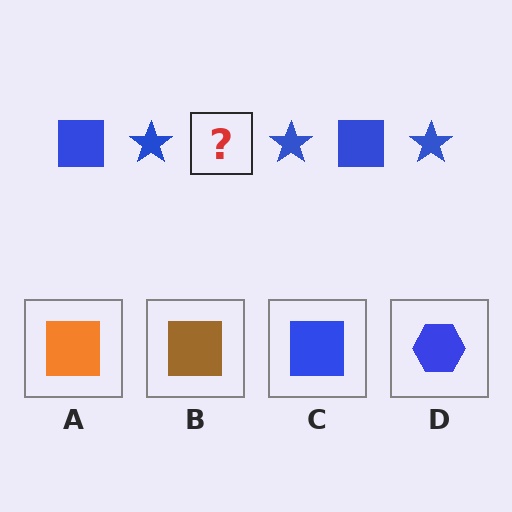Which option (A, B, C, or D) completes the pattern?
C.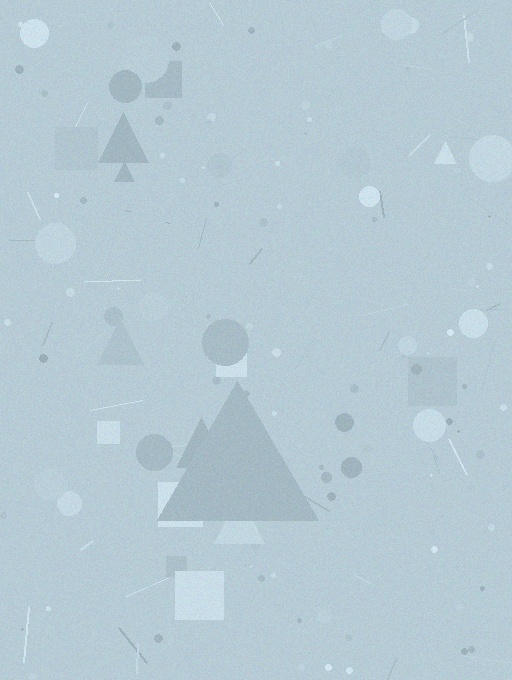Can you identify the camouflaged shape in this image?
The camouflaged shape is a triangle.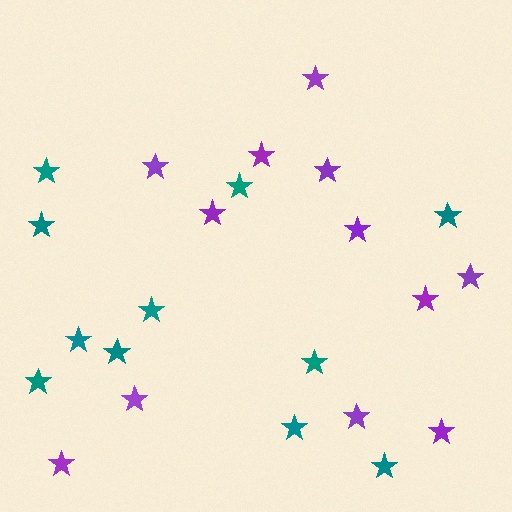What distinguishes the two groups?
There are 2 groups: one group of teal stars (11) and one group of purple stars (12).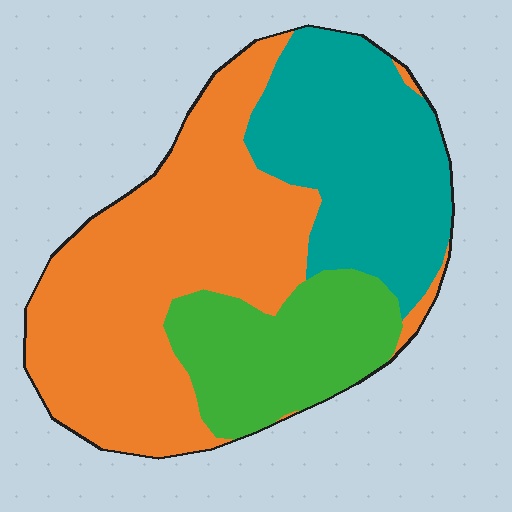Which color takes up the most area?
Orange, at roughly 50%.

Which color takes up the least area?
Green, at roughly 20%.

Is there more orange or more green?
Orange.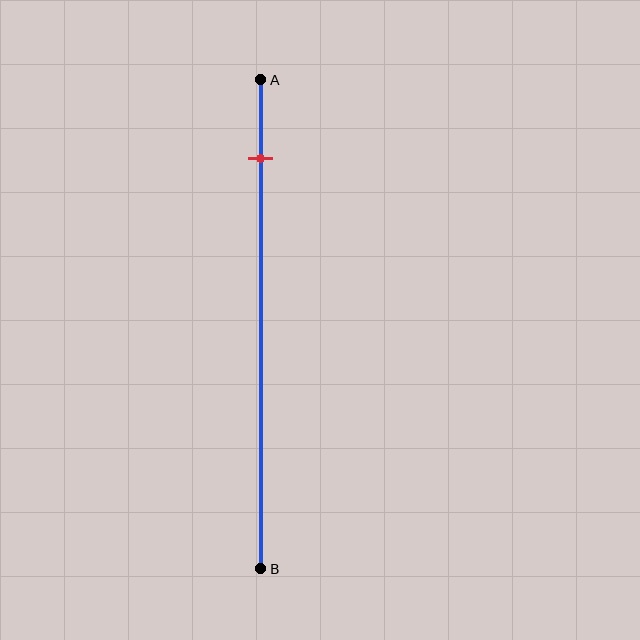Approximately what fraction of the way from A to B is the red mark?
The red mark is approximately 15% of the way from A to B.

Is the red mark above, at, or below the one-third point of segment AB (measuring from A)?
The red mark is above the one-third point of segment AB.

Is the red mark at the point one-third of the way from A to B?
No, the mark is at about 15% from A, not at the 33% one-third point.